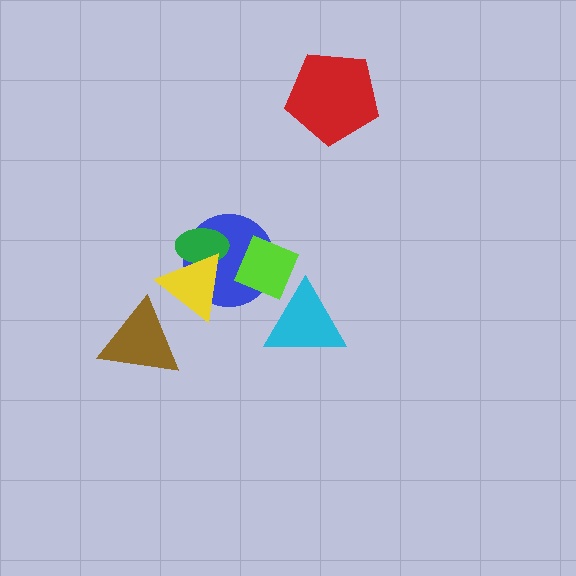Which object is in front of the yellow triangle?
The brown triangle is in front of the yellow triangle.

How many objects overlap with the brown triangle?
1 object overlaps with the brown triangle.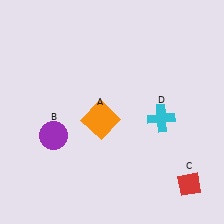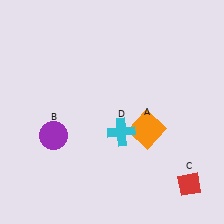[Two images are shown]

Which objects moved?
The objects that moved are: the orange square (A), the cyan cross (D).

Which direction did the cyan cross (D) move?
The cyan cross (D) moved left.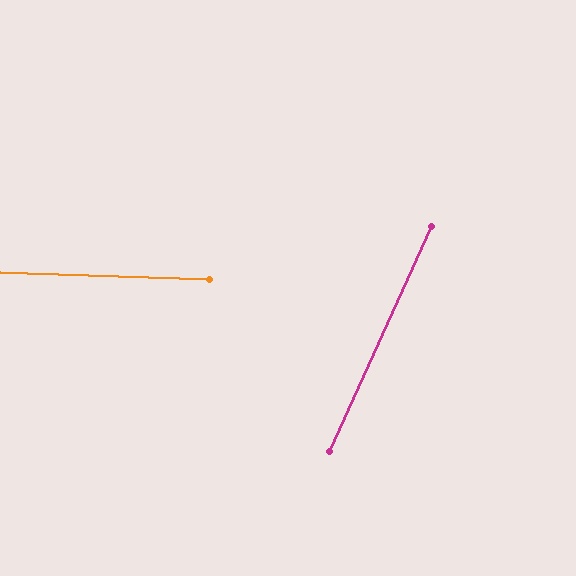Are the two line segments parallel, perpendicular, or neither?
Neither parallel nor perpendicular — they differ by about 68°.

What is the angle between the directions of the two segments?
Approximately 68 degrees.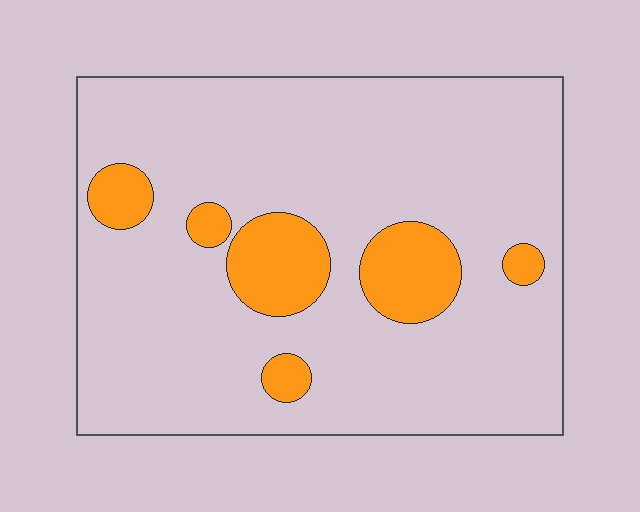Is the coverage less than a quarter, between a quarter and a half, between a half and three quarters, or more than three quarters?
Less than a quarter.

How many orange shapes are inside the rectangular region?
6.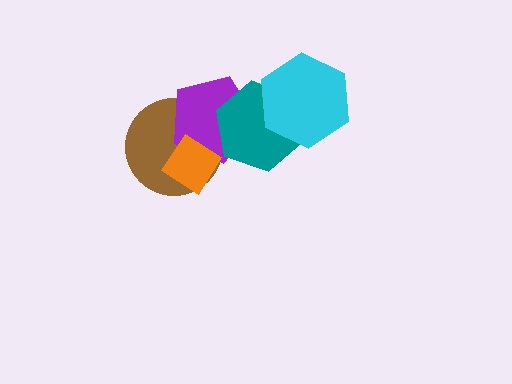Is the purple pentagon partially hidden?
Yes, it is partially covered by another shape.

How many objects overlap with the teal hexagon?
2 objects overlap with the teal hexagon.